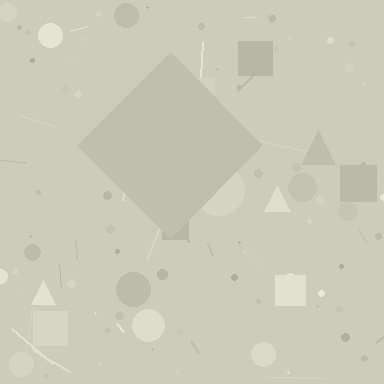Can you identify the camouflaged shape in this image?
The camouflaged shape is a diamond.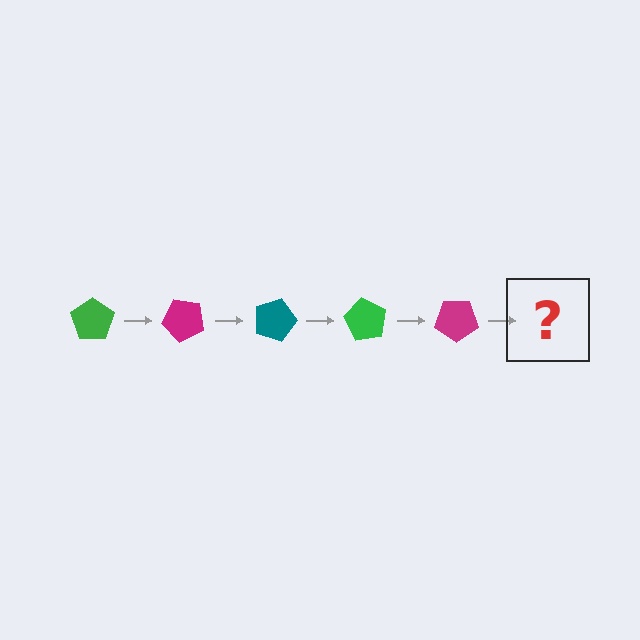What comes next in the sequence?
The next element should be a teal pentagon, rotated 225 degrees from the start.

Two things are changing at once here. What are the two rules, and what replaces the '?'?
The two rules are that it rotates 45 degrees each step and the color cycles through green, magenta, and teal. The '?' should be a teal pentagon, rotated 225 degrees from the start.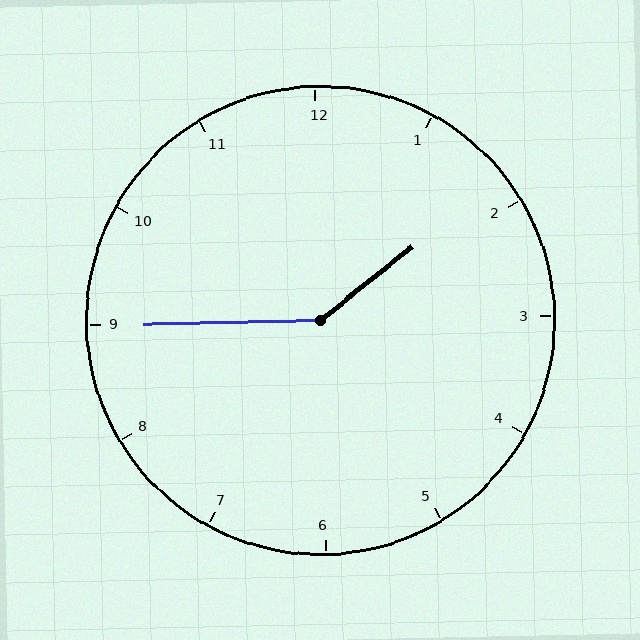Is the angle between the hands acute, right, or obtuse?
It is obtuse.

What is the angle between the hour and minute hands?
Approximately 142 degrees.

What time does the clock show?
1:45.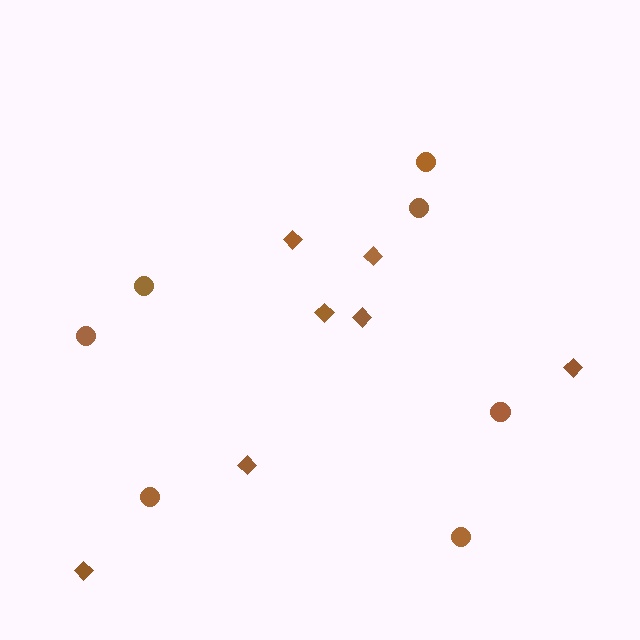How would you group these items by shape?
There are 2 groups: one group of diamonds (7) and one group of circles (7).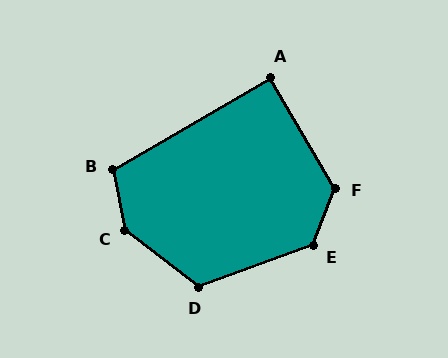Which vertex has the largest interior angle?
C, at approximately 139 degrees.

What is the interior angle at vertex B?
Approximately 109 degrees (obtuse).